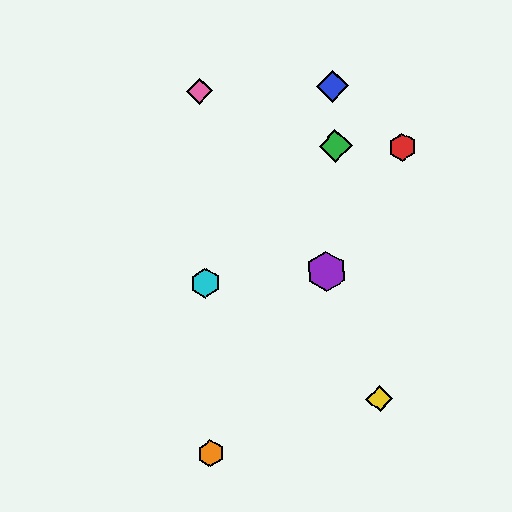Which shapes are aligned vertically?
The orange hexagon, the cyan hexagon, the pink diamond are aligned vertically.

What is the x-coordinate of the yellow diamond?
The yellow diamond is at x≈379.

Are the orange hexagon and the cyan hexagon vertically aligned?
Yes, both are at x≈211.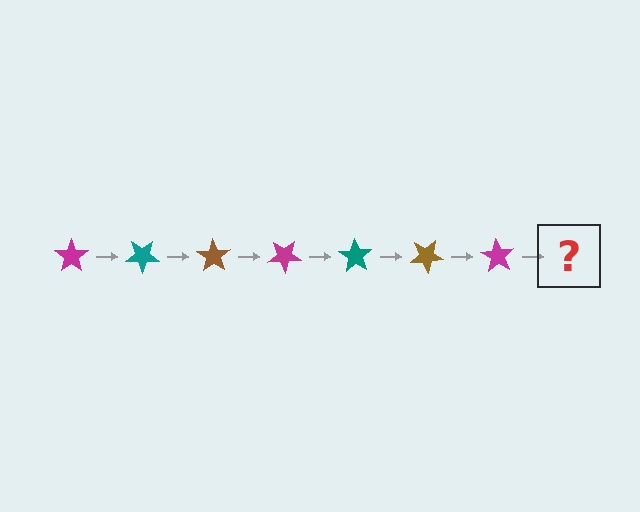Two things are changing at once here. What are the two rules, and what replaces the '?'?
The two rules are that it rotates 35 degrees each step and the color cycles through magenta, teal, and brown. The '?' should be a teal star, rotated 245 degrees from the start.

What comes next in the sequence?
The next element should be a teal star, rotated 245 degrees from the start.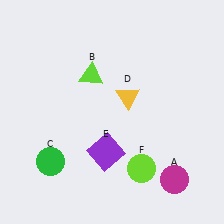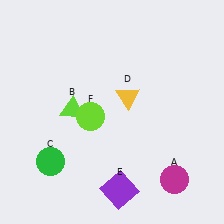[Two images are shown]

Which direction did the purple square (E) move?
The purple square (E) moved down.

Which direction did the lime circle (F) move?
The lime circle (F) moved up.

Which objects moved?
The objects that moved are: the lime triangle (B), the purple square (E), the lime circle (F).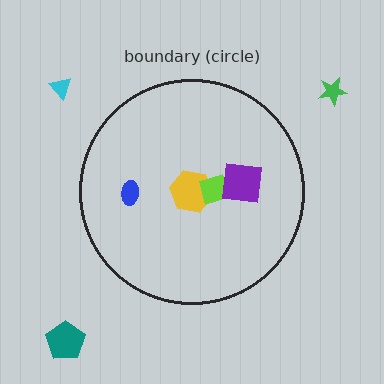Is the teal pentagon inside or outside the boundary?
Outside.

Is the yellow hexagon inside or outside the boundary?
Inside.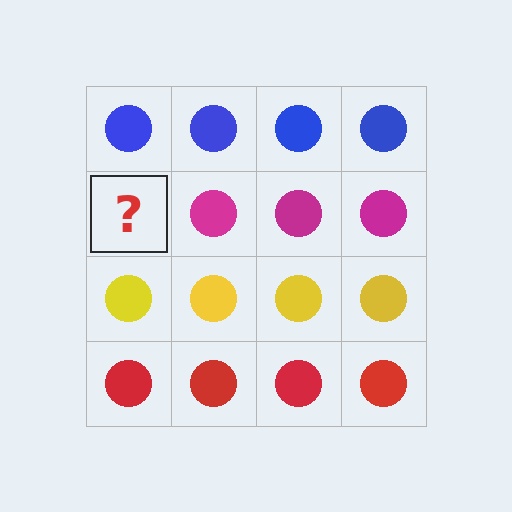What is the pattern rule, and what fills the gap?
The rule is that each row has a consistent color. The gap should be filled with a magenta circle.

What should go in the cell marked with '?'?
The missing cell should contain a magenta circle.